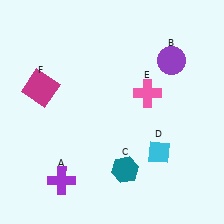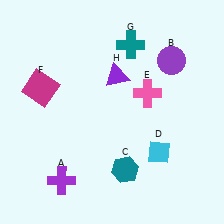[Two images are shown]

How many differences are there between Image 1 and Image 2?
There are 2 differences between the two images.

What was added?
A teal cross (G), a purple triangle (H) were added in Image 2.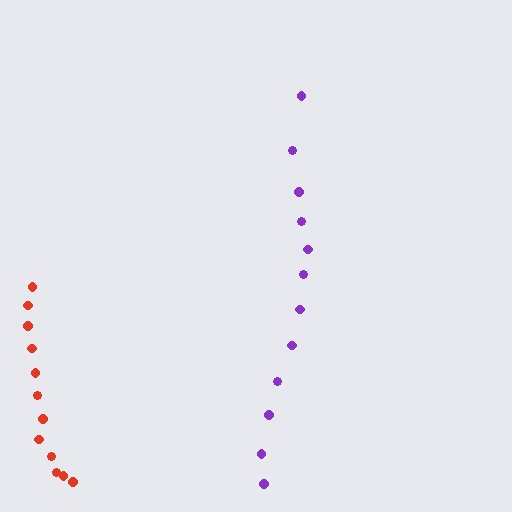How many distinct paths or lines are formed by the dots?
There are 2 distinct paths.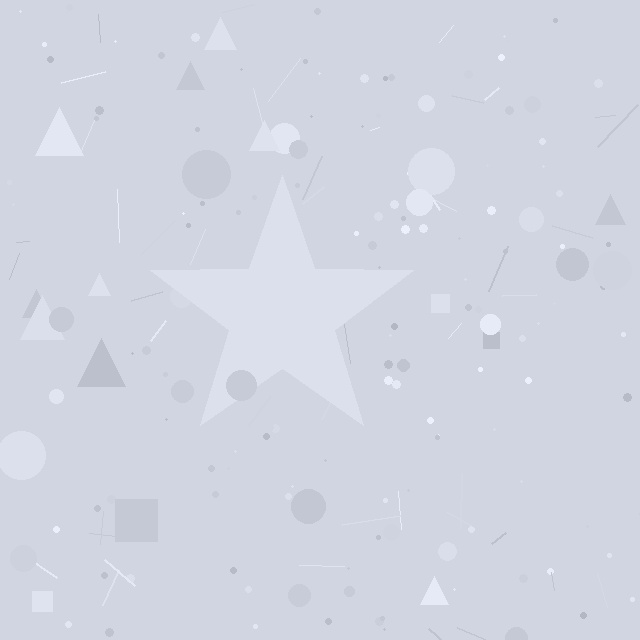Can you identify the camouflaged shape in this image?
The camouflaged shape is a star.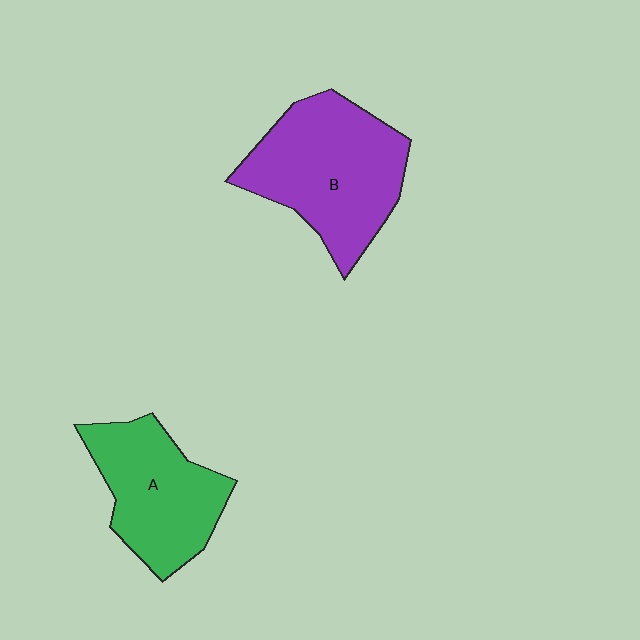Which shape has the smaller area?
Shape A (green).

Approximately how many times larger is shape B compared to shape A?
Approximately 1.3 times.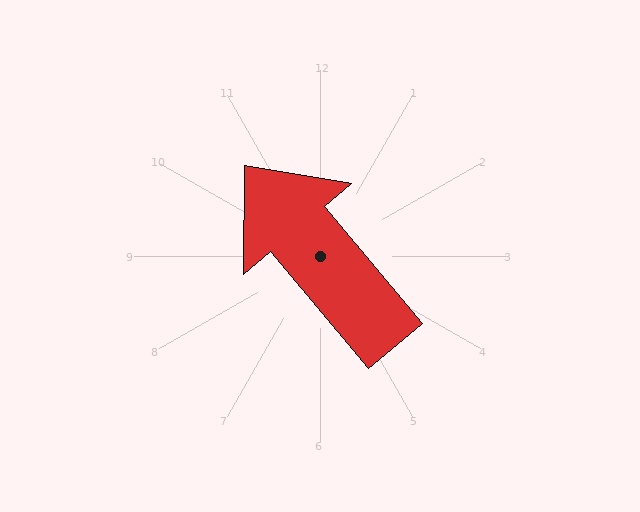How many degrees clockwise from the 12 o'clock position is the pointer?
Approximately 320 degrees.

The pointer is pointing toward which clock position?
Roughly 11 o'clock.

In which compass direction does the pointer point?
Northwest.